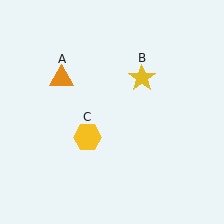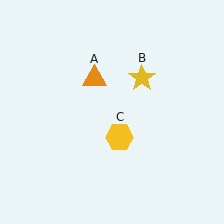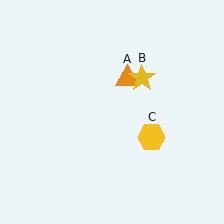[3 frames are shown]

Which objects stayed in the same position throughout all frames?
Yellow star (object B) remained stationary.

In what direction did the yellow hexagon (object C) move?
The yellow hexagon (object C) moved right.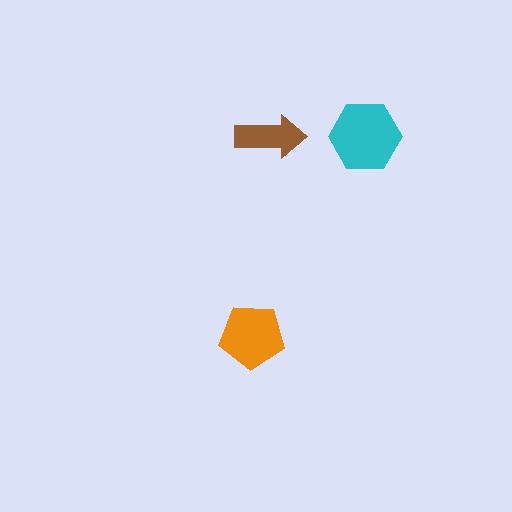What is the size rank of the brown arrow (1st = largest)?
3rd.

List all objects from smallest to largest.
The brown arrow, the orange pentagon, the cyan hexagon.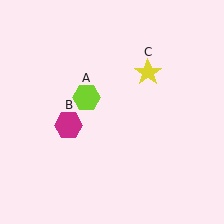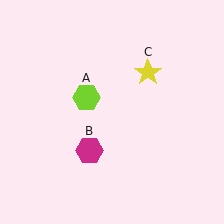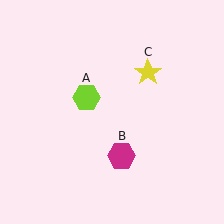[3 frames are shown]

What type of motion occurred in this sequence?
The magenta hexagon (object B) rotated counterclockwise around the center of the scene.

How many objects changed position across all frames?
1 object changed position: magenta hexagon (object B).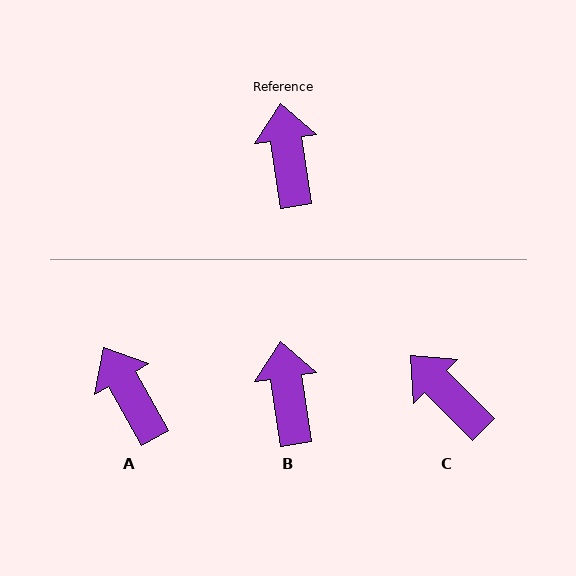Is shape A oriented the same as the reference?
No, it is off by about 21 degrees.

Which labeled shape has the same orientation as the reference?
B.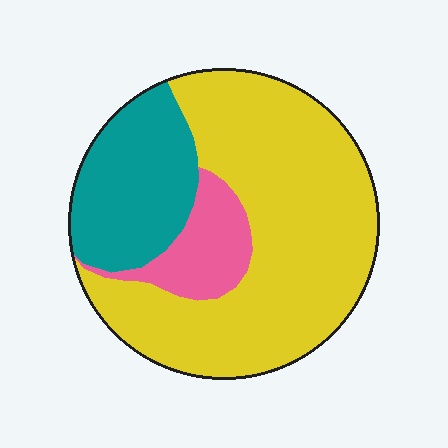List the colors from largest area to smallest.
From largest to smallest: yellow, teal, pink.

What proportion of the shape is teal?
Teal takes up about one quarter (1/4) of the shape.